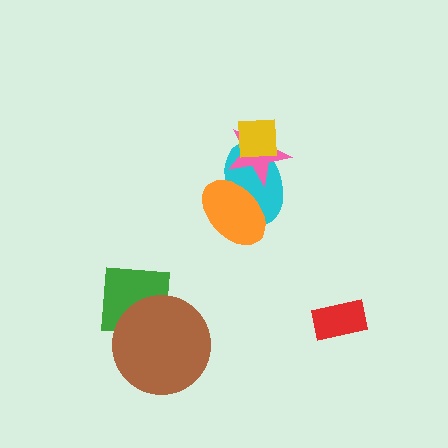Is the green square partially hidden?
Yes, it is partially covered by another shape.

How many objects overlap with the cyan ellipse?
3 objects overlap with the cyan ellipse.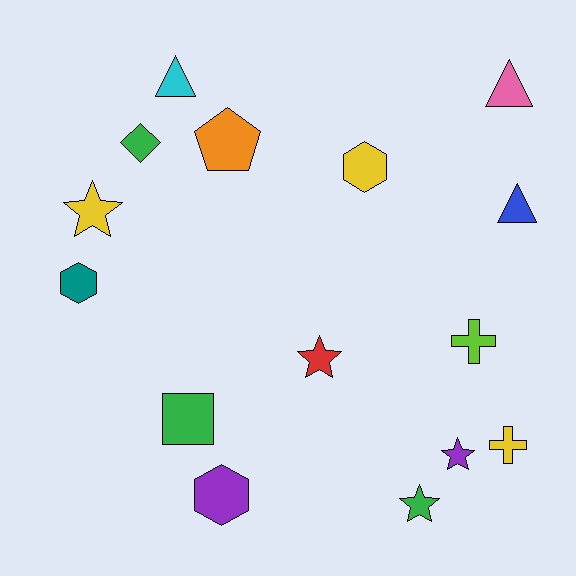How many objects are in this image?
There are 15 objects.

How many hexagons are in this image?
There are 3 hexagons.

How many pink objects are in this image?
There is 1 pink object.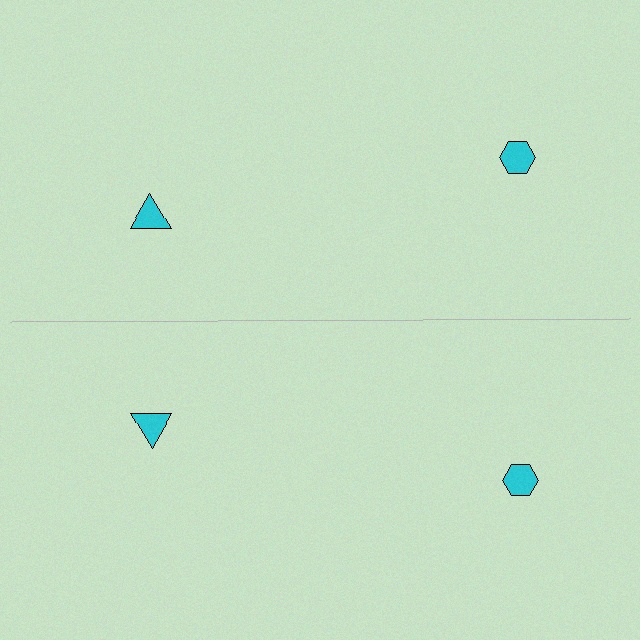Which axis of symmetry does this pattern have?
The pattern has a horizontal axis of symmetry running through the center of the image.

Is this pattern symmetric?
Yes, this pattern has bilateral (reflection) symmetry.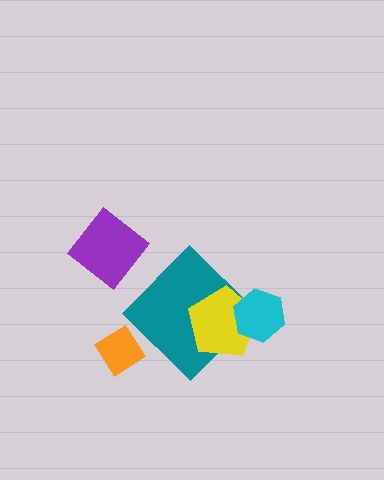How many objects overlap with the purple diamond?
0 objects overlap with the purple diamond.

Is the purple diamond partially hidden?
No, no other shape covers it.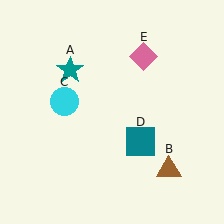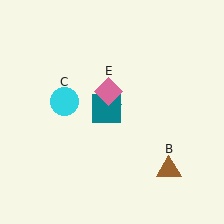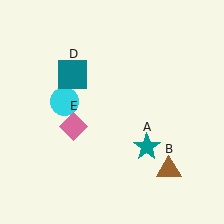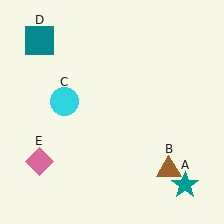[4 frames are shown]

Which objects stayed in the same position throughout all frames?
Brown triangle (object B) and cyan circle (object C) remained stationary.